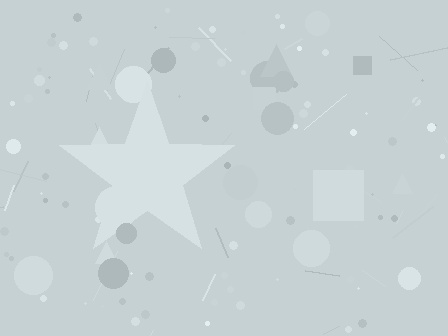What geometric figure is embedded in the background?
A star is embedded in the background.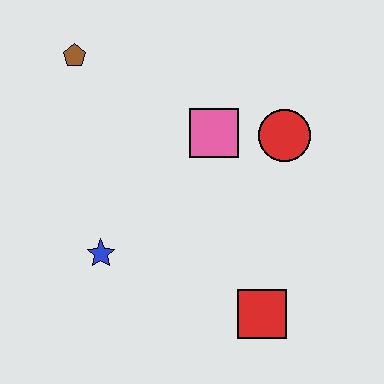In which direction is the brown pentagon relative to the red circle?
The brown pentagon is to the left of the red circle.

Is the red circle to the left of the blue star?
No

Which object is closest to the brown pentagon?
The pink square is closest to the brown pentagon.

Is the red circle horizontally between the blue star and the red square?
No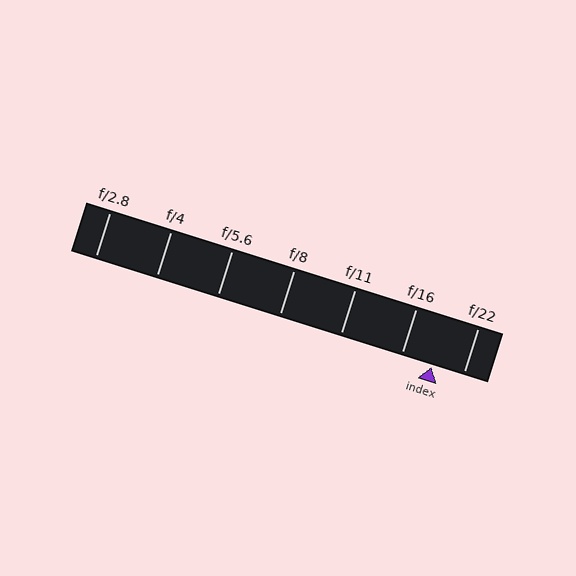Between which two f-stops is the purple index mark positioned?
The index mark is between f/16 and f/22.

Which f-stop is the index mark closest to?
The index mark is closest to f/16.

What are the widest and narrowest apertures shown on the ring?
The widest aperture shown is f/2.8 and the narrowest is f/22.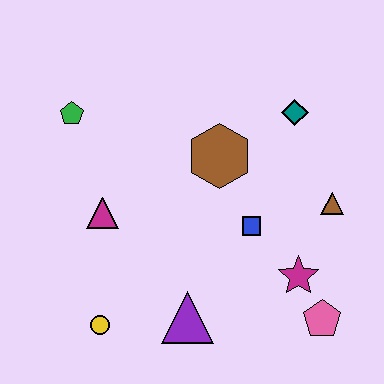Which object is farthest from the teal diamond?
The yellow circle is farthest from the teal diamond.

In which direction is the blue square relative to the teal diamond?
The blue square is below the teal diamond.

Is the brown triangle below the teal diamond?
Yes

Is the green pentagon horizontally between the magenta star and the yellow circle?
No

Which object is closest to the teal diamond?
The brown hexagon is closest to the teal diamond.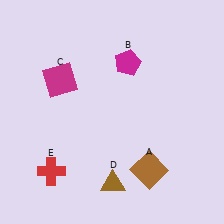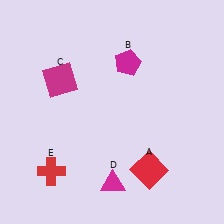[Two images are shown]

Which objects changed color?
A changed from brown to red. D changed from brown to magenta.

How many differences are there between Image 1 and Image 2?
There are 2 differences between the two images.